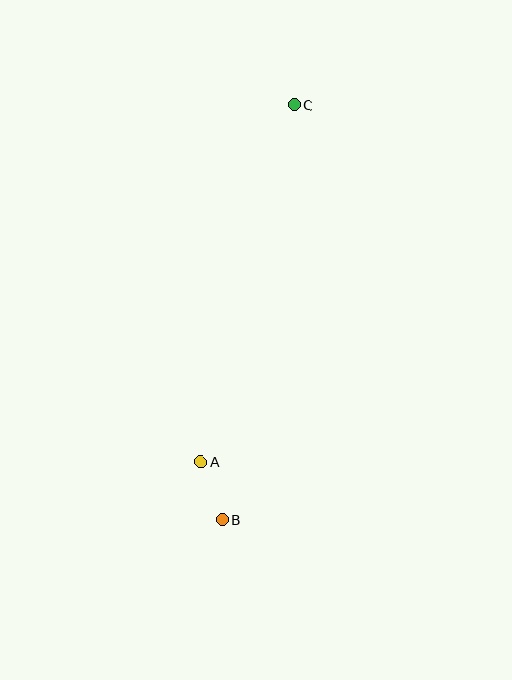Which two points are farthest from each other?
Points B and C are farthest from each other.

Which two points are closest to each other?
Points A and B are closest to each other.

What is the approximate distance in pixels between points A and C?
The distance between A and C is approximately 369 pixels.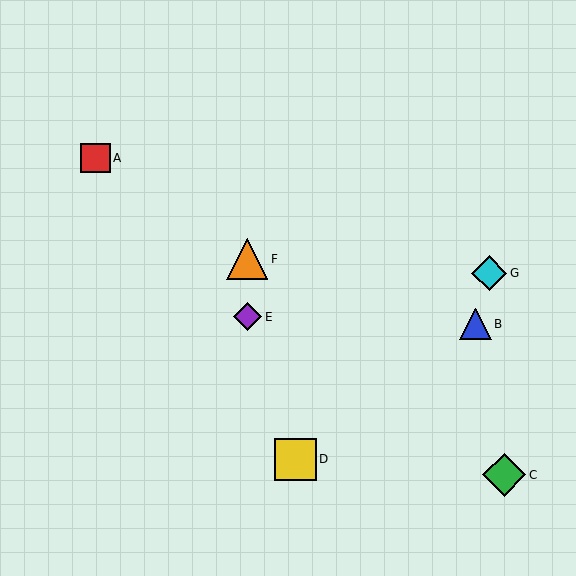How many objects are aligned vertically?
2 objects (E, F) are aligned vertically.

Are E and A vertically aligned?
No, E is at x≈247 and A is at x≈96.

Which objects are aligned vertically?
Objects E, F are aligned vertically.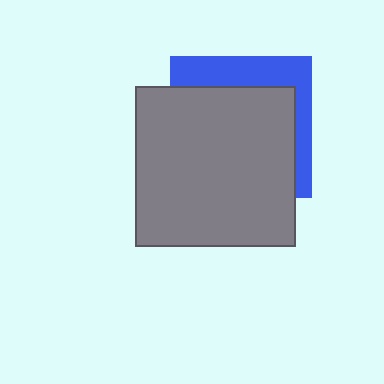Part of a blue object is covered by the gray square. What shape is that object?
It is a square.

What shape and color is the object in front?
The object in front is a gray square.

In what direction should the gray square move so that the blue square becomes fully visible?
The gray square should move toward the lower-left. That is the shortest direction to clear the overlap and leave the blue square fully visible.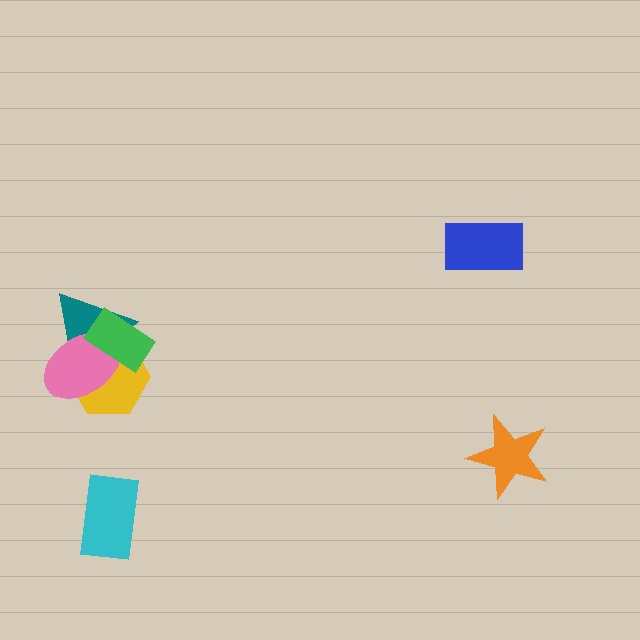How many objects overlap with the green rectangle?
3 objects overlap with the green rectangle.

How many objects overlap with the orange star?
0 objects overlap with the orange star.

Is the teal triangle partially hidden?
Yes, it is partially covered by another shape.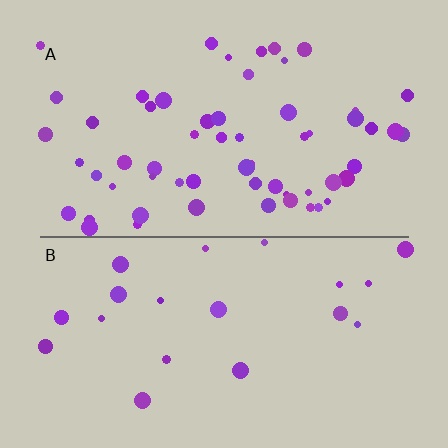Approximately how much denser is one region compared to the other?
Approximately 2.9× — region A over region B.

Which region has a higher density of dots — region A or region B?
A (the top).